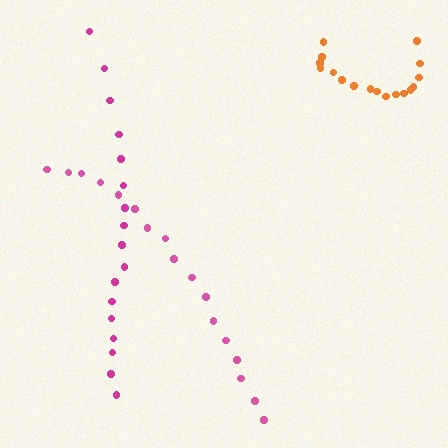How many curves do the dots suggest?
There are 3 distinct paths.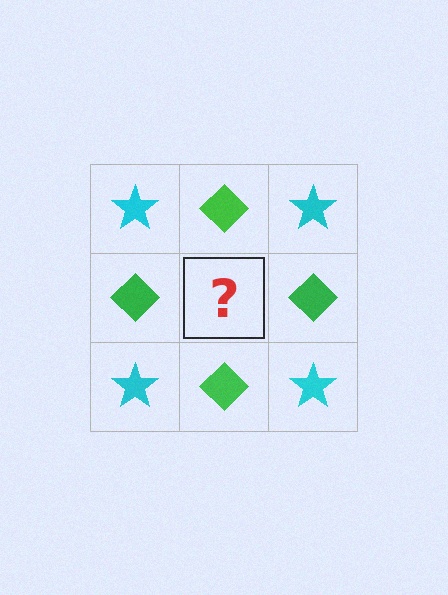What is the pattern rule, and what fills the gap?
The rule is that it alternates cyan star and green diamond in a checkerboard pattern. The gap should be filled with a cyan star.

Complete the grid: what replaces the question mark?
The question mark should be replaced with a cyan star.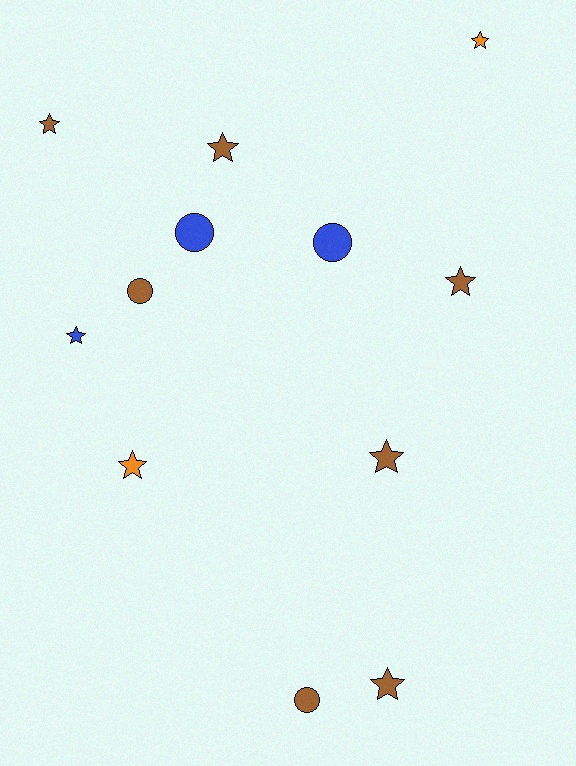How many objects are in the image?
There are 12 objects.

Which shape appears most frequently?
Star, with 8 objects.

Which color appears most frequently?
Brown, with 7 objects.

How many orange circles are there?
There are no orange circles.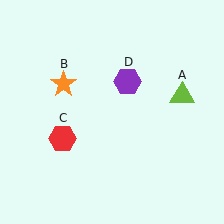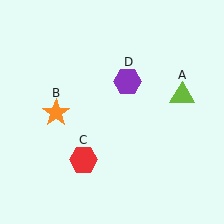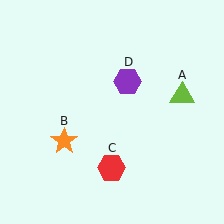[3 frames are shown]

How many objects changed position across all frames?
2 objects changed position: orange star (object B), red hexagon (object C).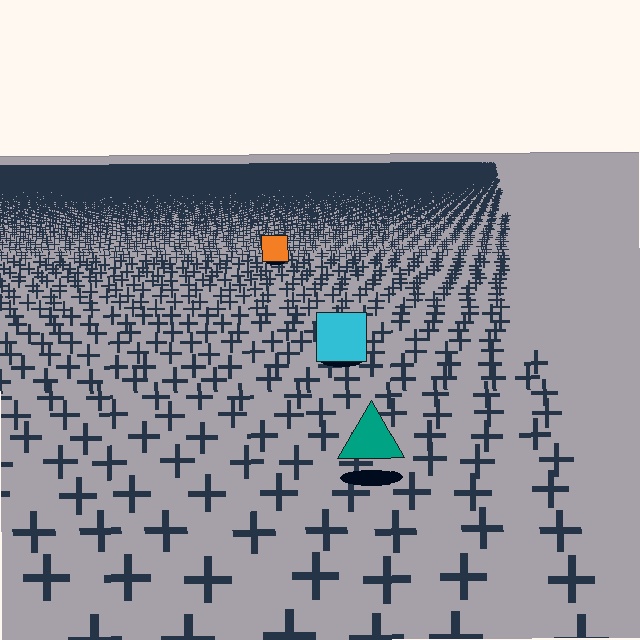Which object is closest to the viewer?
The teal triangle is closest. The texture marks near it are larger and more spread out.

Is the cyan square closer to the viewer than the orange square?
Yes. The cyan square is closer — you can tell from the texture gradient: the ground texture is coarser near it.